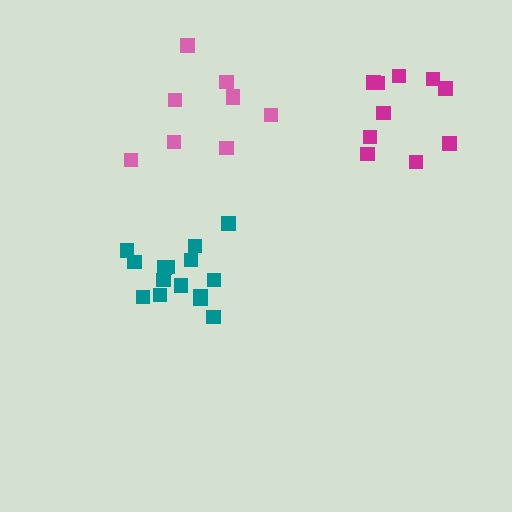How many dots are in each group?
Group 1: 10 dots, Group 2: 15 dots, Group 3: 9 dots (34 total).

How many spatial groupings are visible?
There are 3 spatial groupings.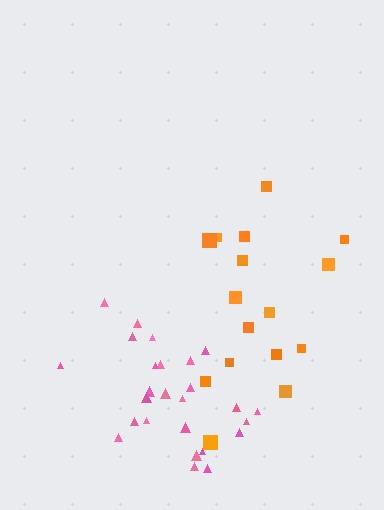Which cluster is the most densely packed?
Pink.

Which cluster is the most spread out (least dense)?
Orange.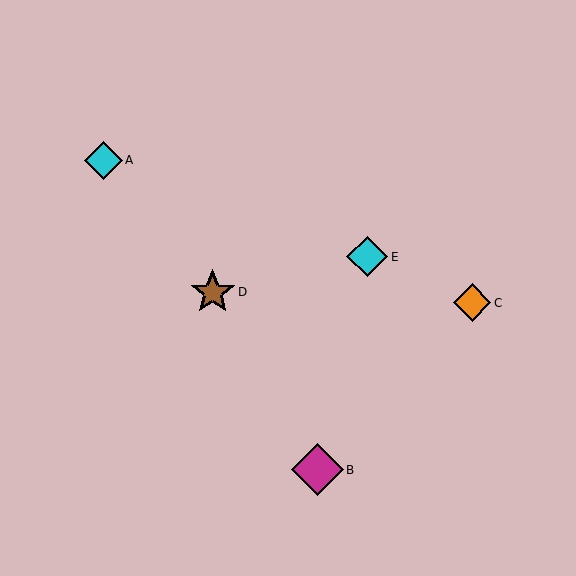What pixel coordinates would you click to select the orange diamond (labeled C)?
Click at (472, 303) to select the orange diamond C.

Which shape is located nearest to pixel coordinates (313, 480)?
The magenta diamond (labeled B) at (318, 470) is nearest to that location.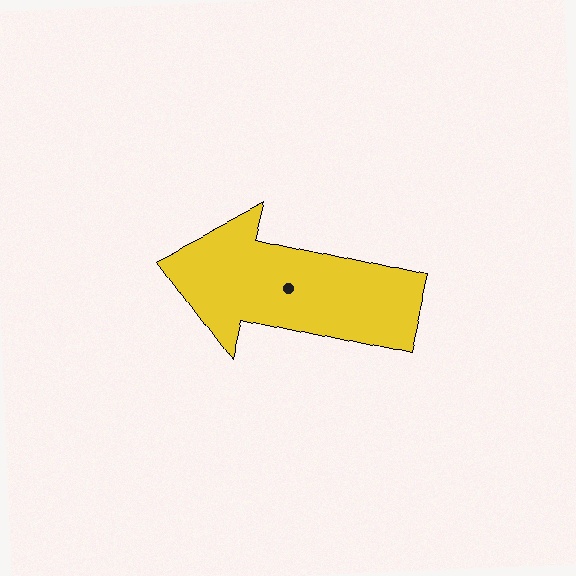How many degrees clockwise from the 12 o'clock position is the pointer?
Approximately 283 degrees.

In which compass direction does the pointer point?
West.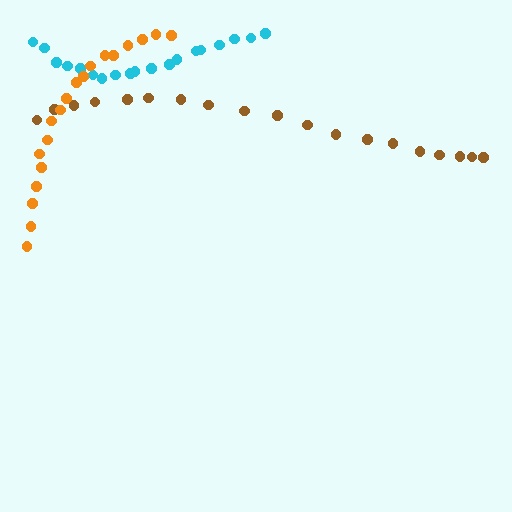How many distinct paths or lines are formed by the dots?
There are 3 distinct paths.